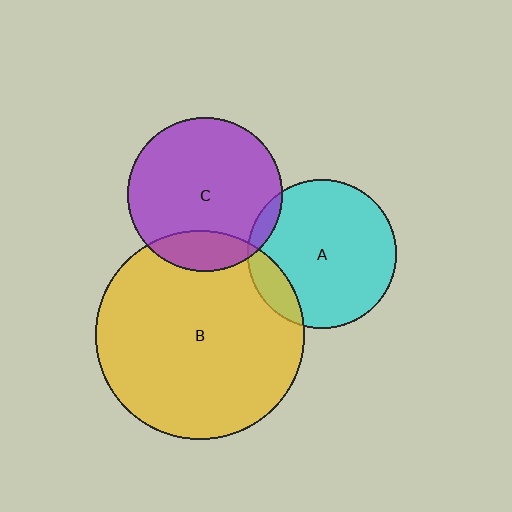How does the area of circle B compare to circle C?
Approximately 1.8 times.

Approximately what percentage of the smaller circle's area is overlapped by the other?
Approximately 15%.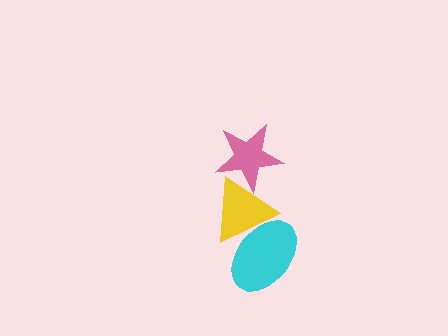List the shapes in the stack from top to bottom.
From top to bottom: the pink star, the yellow triangle, the cyan ellipse.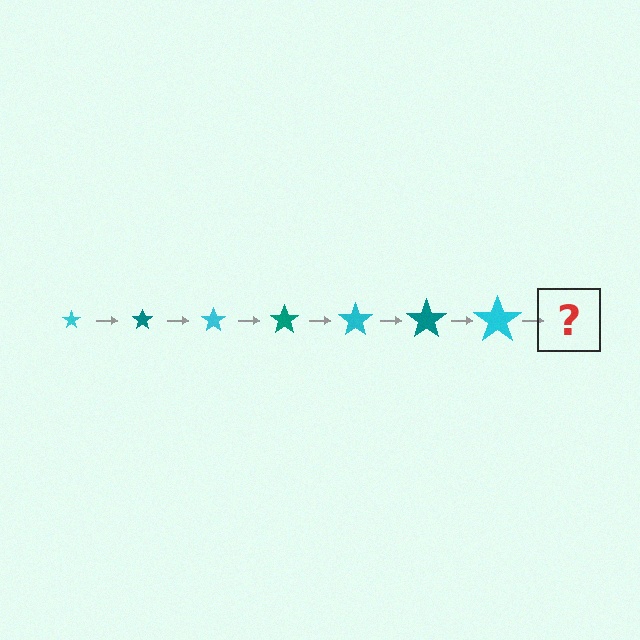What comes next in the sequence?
The next element should be a teal star, larger than the previous one.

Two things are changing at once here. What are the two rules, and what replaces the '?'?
The two rules are that the star grows larger each step and the color cycles through cyan and teal. The '?' should be a teal star, larger than the previous one.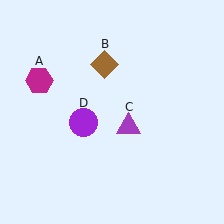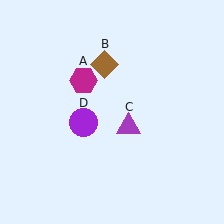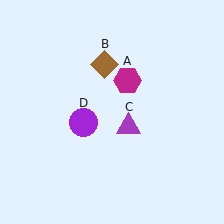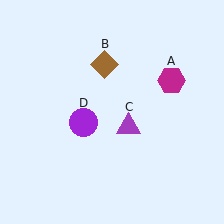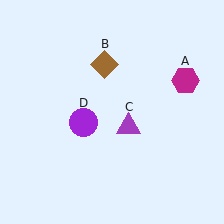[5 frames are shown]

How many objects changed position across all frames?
1 object changed position: magenta hexagon (object A).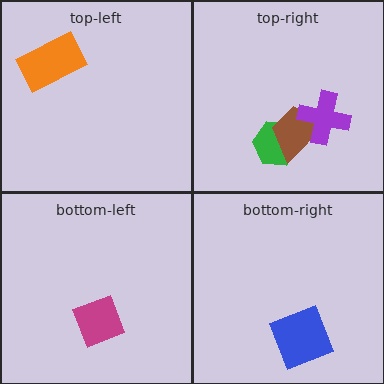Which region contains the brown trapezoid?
The top-right region.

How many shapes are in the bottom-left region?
1.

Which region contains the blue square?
The bottom-right region.